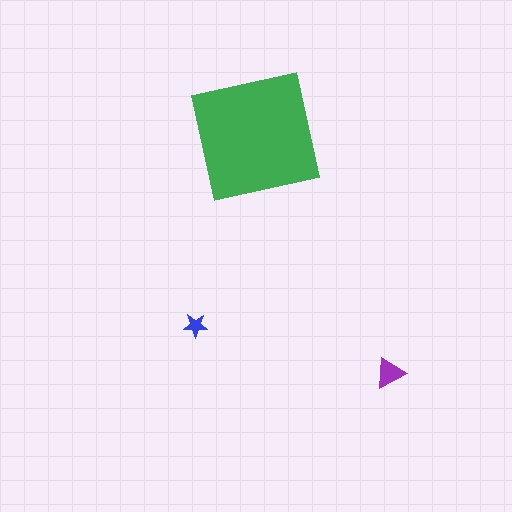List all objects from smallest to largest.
The blue star, the purple triangle, the green square.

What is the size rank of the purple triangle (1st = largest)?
2nd.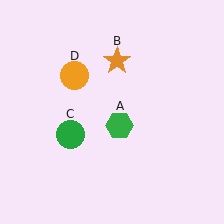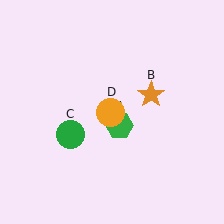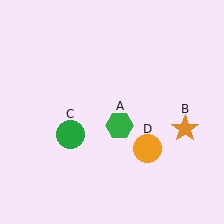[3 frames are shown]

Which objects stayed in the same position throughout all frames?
Green hexagon (object A) and green circle (object C) remained stationary.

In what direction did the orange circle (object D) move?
The orange circle (object D) moved down and to the right.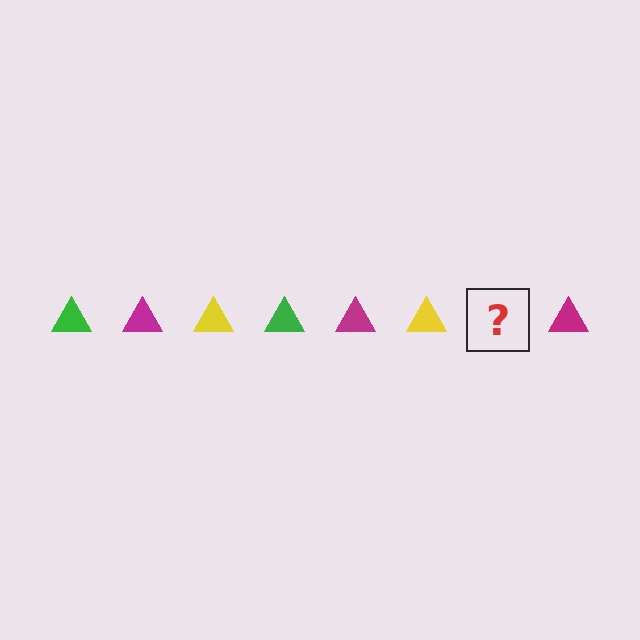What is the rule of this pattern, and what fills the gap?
The rule is that the pattern cycles through green, magenta, yellow triangles. The gap should be filled with a green triangle.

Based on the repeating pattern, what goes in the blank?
The blank should be a green triangle.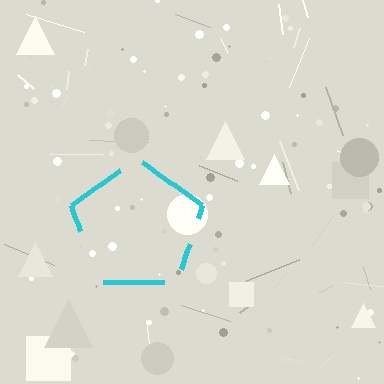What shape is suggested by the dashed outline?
The dashed outline suggests a pentagon.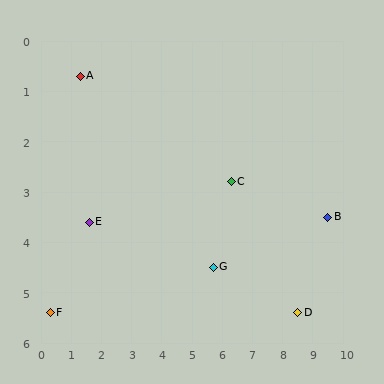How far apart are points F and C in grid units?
Points F and C are about 6.5 grid units apart.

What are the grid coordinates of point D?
Point D is at approximately (8.5, 5.4).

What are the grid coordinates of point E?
Point E is at approximately (1.6, 3.6).